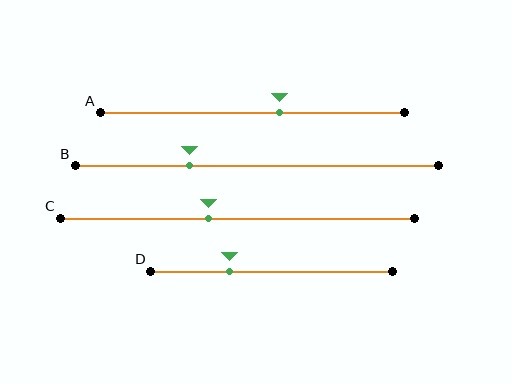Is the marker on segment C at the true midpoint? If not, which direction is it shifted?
No, the marker on segment C is shifted to the left by about 8% of the segment length.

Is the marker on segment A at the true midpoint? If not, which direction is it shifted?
No, the marker on segment A is shifted to the right by about 9% of the segment length.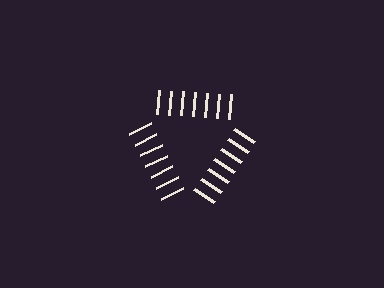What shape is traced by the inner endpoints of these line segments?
An illusory triangle — the line segments terminate on its edges but no continuous stroke is drawn.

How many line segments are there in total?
21 — 7 along each of the 3 edges.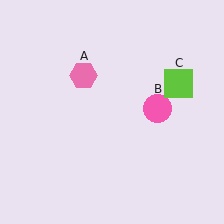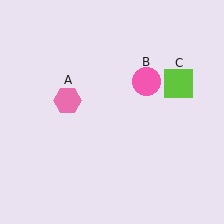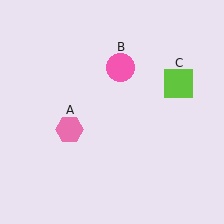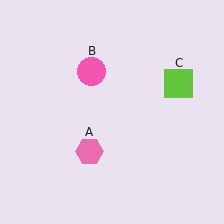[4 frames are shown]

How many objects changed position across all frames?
2 objects changed position: pink hexagon (object A), pink circle (object B).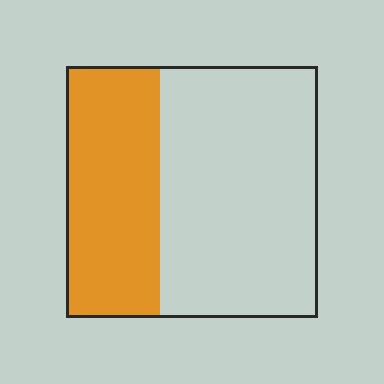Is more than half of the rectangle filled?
No.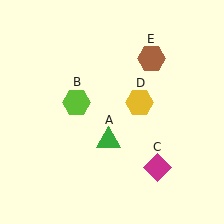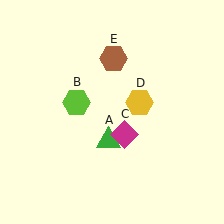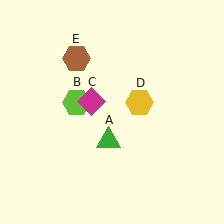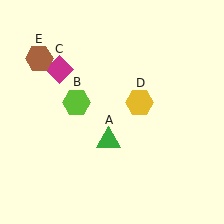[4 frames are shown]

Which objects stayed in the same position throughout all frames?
Green triangle (object A) and lime hexagon (object B) and yellow hexagon (object D) remained stationary.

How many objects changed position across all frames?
2 objects changed position: magenta diamond (object C), brown hexagon (object E).